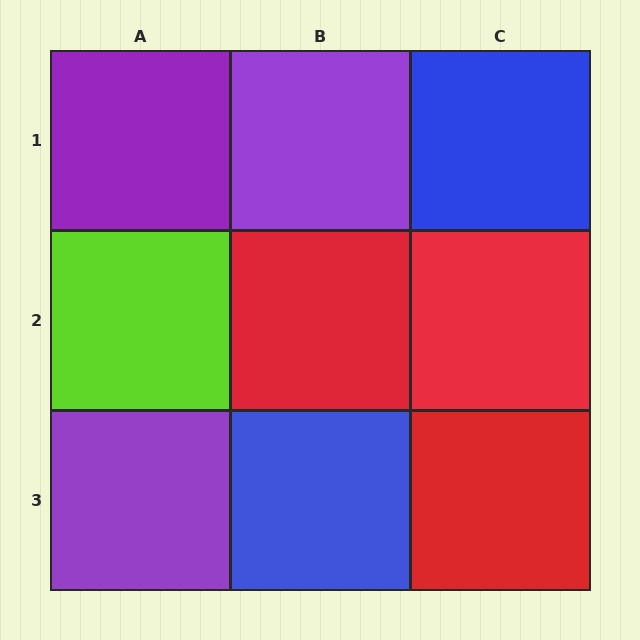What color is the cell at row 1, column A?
Purple.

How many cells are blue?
2 cells are blue.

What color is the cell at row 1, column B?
Purple.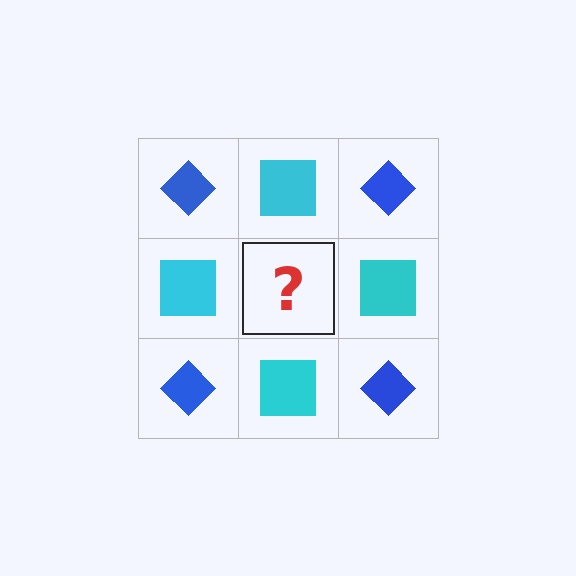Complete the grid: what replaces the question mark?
The question mark should be replaced with a blue diamond.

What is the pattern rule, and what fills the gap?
The rule is that it alternates blue diamond and cyan square in a checkerboard pattern. The gap should be filled with a blue diamond.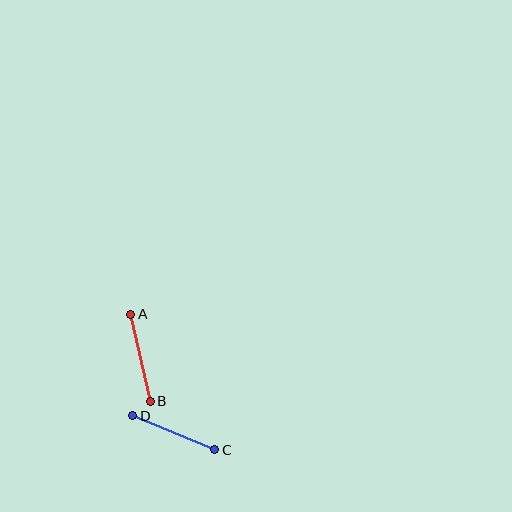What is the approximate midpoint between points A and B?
The midpoint is at approximately (141, 358) pixels.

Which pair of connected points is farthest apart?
Points A and B are farthest apart.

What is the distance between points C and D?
The distance is approximately 89 pixels.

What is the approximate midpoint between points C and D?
The midpoint is at approximately (174, 433) pixels.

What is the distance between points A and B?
The distance is approximately 89 pixels.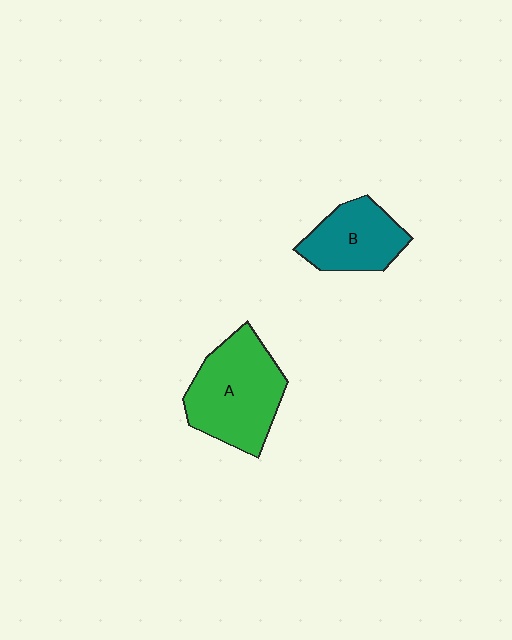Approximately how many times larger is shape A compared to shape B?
Approximately 1.5 times.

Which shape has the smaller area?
Shape B (teal).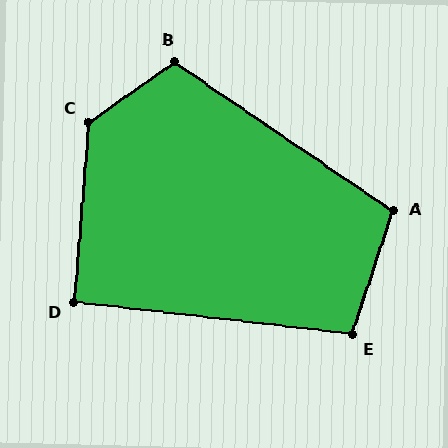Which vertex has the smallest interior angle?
D, at approximately 92 degrees.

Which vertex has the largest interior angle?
C, at approximately 130 degrees.